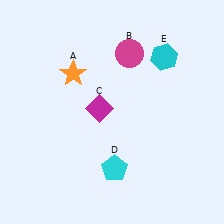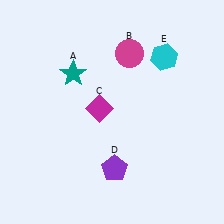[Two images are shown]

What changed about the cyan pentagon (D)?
In Image 1, D is cyan. In Image 2, it changed to purple.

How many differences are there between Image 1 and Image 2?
There are 2 differences between the two images.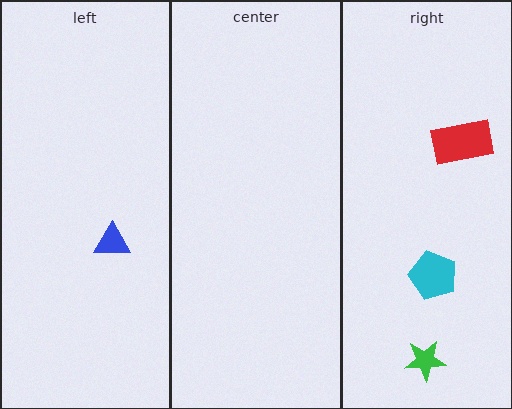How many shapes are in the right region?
3.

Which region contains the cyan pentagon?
The right region.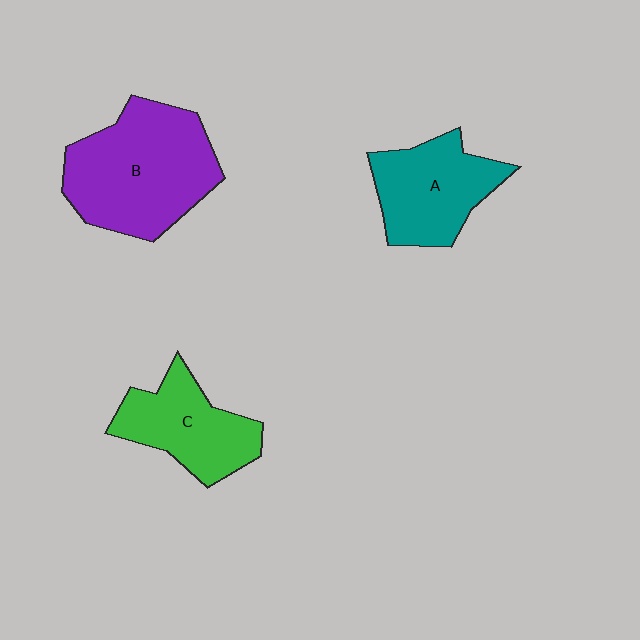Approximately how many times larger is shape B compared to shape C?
Approximately 1.6 times.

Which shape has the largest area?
Shape B (purple).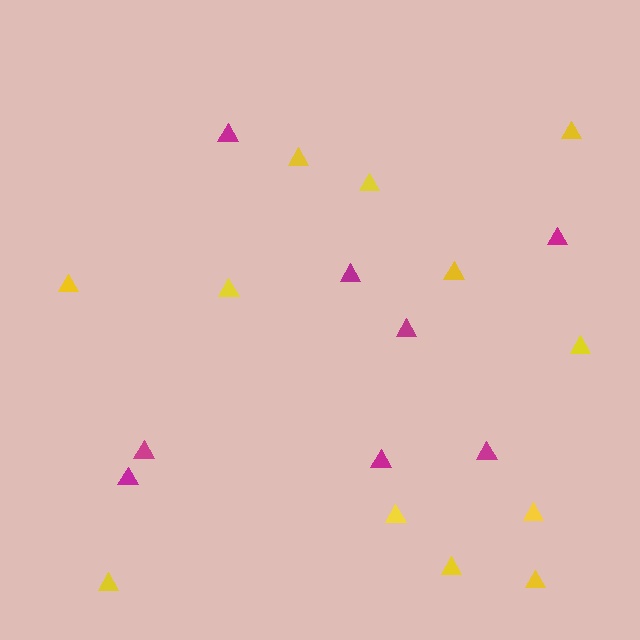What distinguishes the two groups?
There are 2 groups: one group of magenta triangles (8) and one group of yellow triangles (12).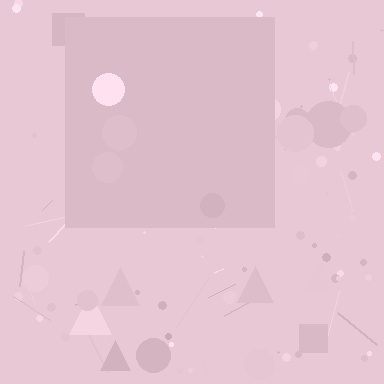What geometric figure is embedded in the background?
A square is embedded in the background.